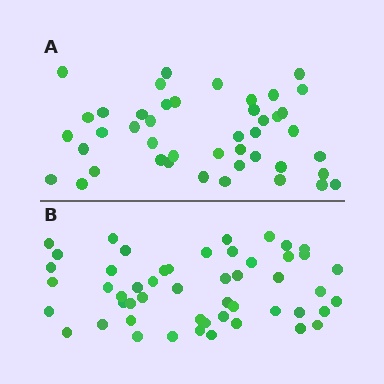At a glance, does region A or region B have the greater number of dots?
Region B (the bottom region) has more dots.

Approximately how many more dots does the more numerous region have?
Region B has roughly 8 or so more dots than region A.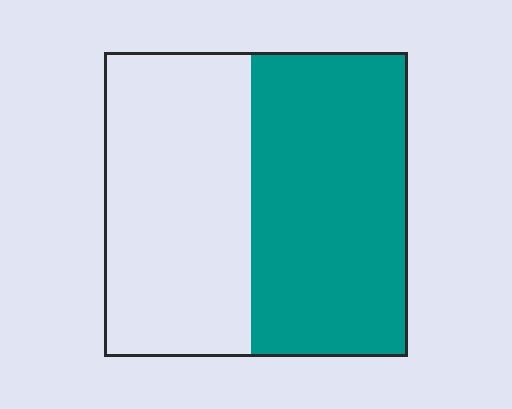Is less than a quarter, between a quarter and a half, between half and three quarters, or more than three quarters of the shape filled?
Between half and three quarters.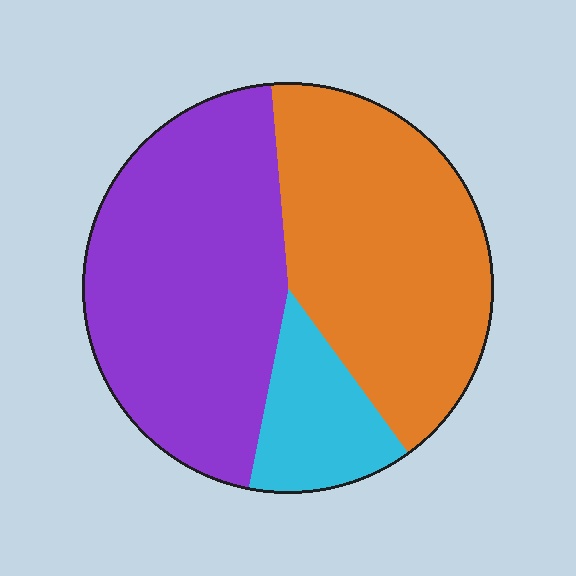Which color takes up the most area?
Purple, at roughly 45%.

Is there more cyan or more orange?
Orange.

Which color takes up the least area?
Cyan, at roughly 15%.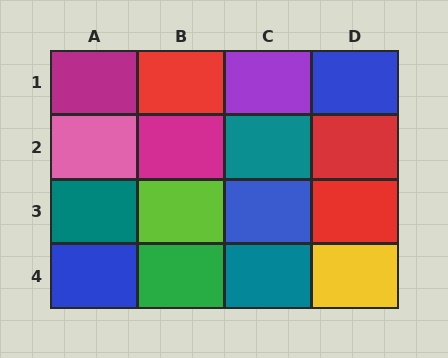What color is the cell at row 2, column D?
Red.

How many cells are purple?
1 cell is purple.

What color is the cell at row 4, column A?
Blue.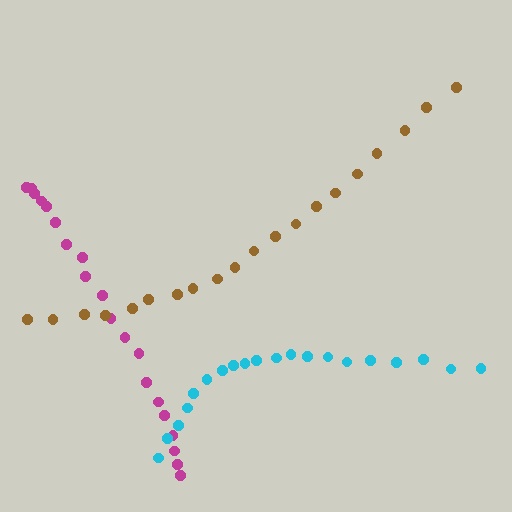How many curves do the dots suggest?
There are 3 distinct paths.